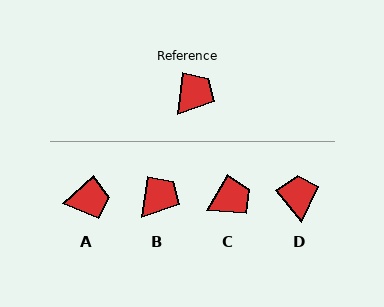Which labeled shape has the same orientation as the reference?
B.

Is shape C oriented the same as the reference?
No, it is off by about 23 degrees.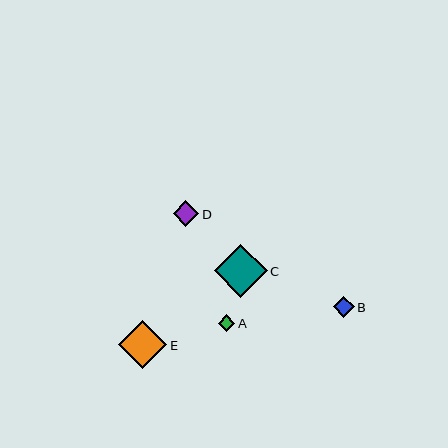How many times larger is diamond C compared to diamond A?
Diamond C is approximately 3.2 times the size of diamond A.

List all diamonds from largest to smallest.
From largest to smallest: C, E, D, B, A.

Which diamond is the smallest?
Diamond A is the smallest with a size of approximately 16 pixels.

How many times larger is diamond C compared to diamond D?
Diamond C is approximately 2.1 times the size of diamond D.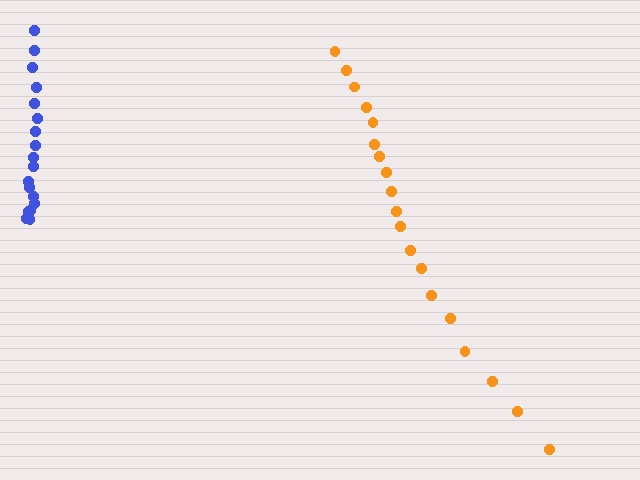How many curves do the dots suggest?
There are 2 distinct paths.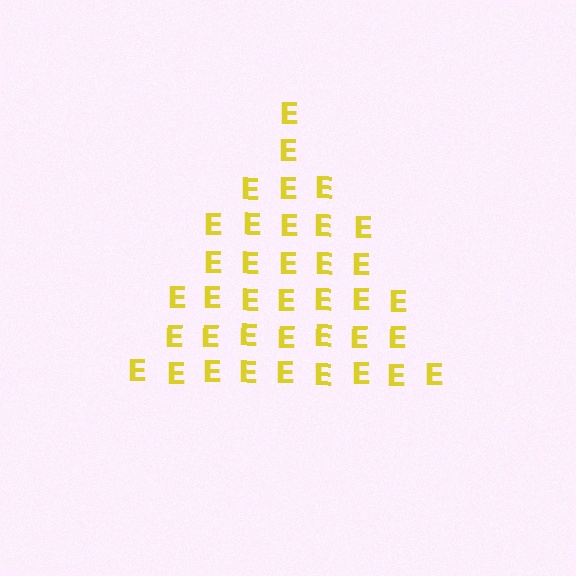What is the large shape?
The large shape is a triangle.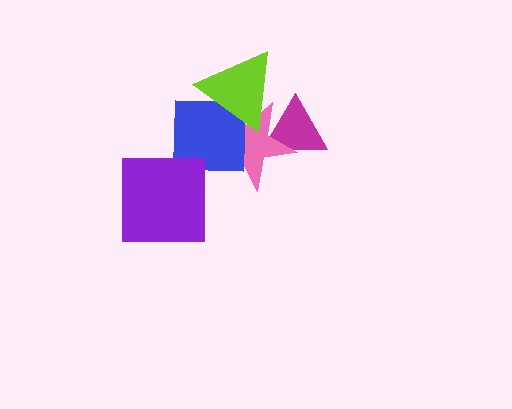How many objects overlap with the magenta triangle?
2 objects overlap with the magenta triangle.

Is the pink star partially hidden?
Yes, it is partially covered by another shape.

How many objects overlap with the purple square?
0 objects overlap with the purple square.